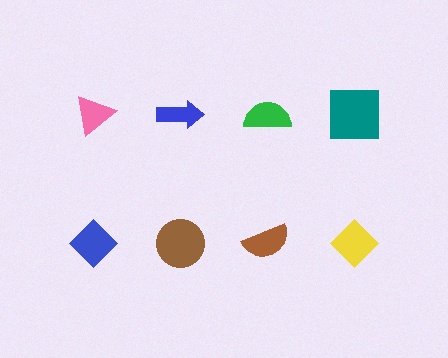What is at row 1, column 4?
A teal square.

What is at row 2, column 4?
A yellow diamond.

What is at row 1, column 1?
A pink triangle.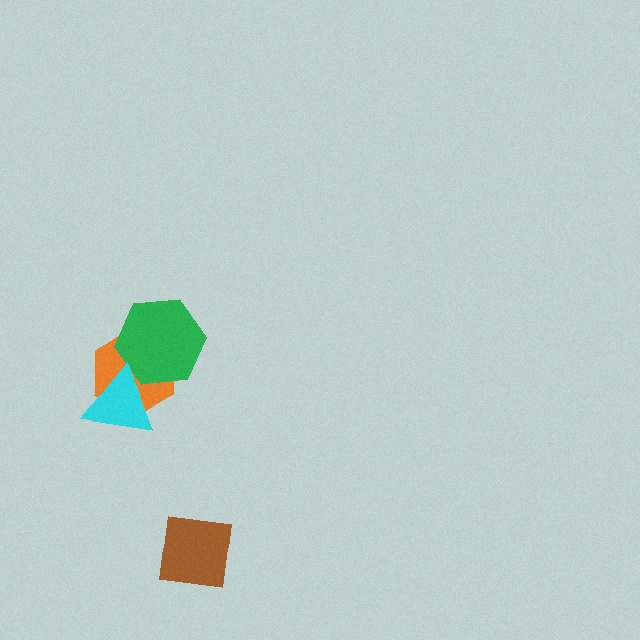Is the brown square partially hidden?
No, no other shape covers it.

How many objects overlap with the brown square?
0 objects overlap with the brown square.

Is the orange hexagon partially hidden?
Yes, it is partially covered by another shape.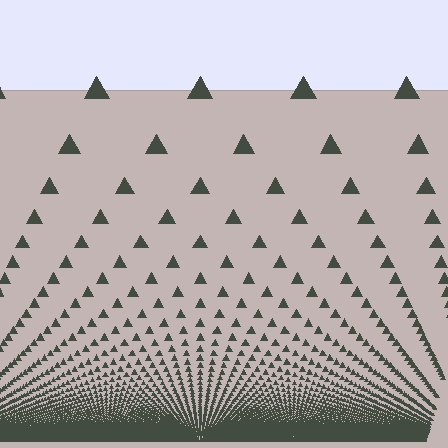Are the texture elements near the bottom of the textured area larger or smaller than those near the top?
Smaller. The gradient is inverted — elements near the bottom are smaller and denser.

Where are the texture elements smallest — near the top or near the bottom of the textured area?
Near the bottom.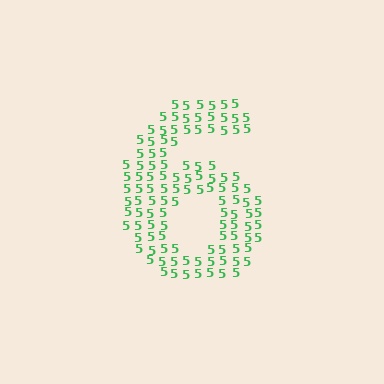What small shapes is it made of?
It is made of small digit 5's.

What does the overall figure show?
The overall figure shows the digit 6.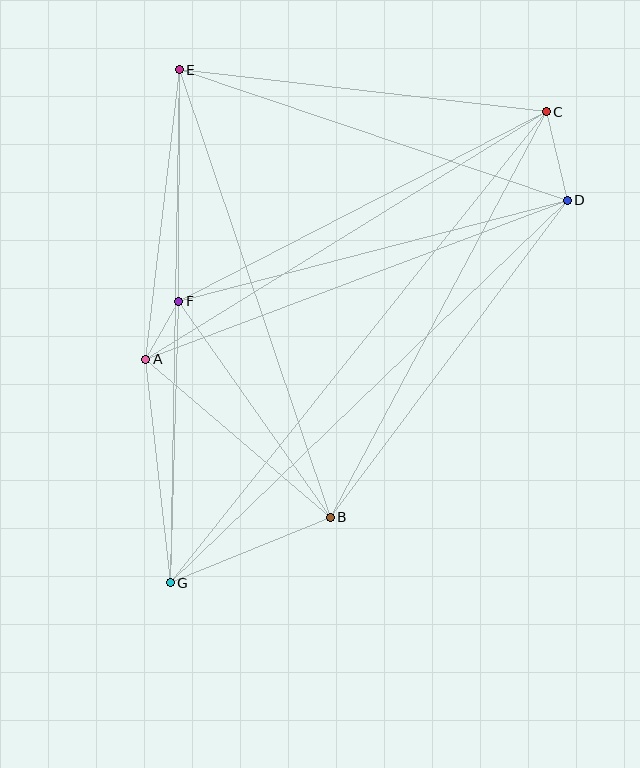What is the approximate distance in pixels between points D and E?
The distance between D and E is approximately 409 pixels.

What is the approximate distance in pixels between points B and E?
The distance between B and E is approximately 472 pixels.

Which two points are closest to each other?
Points A and F are closest to each other.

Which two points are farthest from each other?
Points C and G are farthest from each other.